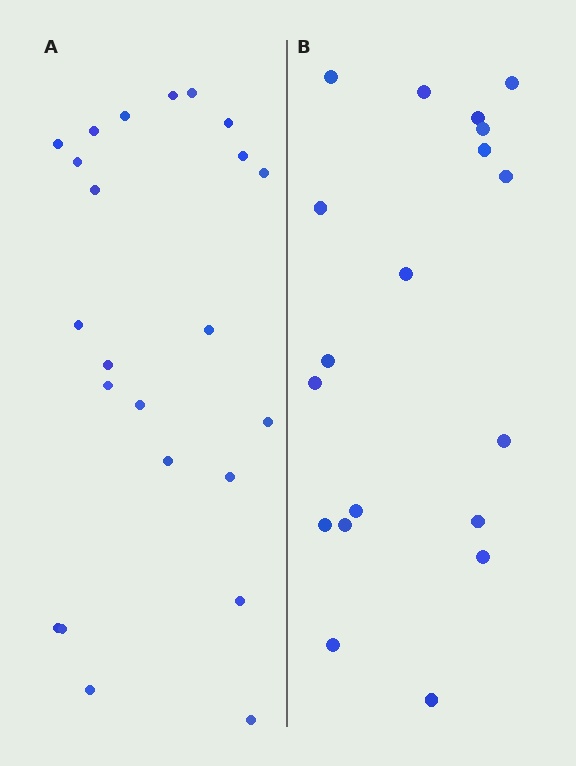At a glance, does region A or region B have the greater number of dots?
Region A (the left region) has more dots.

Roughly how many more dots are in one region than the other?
Region A has about 4 more dots than region B.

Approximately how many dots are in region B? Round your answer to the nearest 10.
About 20 dots. (The exact count is 19, which rounds to 20.)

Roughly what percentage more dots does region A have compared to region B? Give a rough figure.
About 20% more.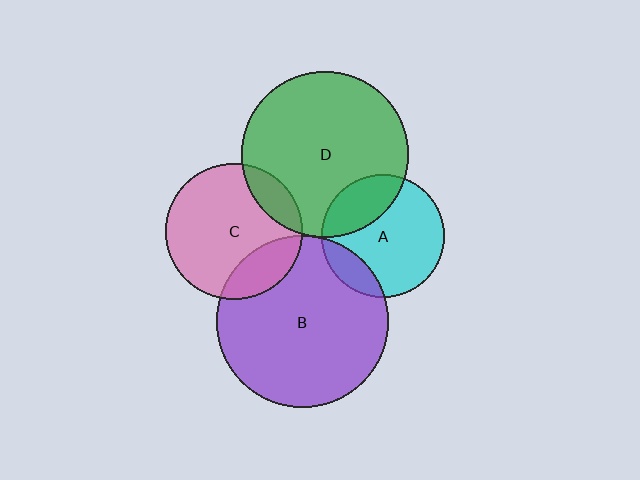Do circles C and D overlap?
Yes.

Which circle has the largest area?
Circle B (purple).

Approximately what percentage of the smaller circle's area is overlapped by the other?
Approximately 15%.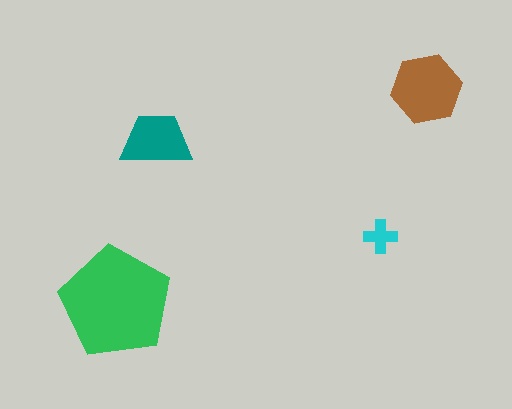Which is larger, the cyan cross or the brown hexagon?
The brown hexagon.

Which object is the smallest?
The cyan cross.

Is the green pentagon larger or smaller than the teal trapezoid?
Larger.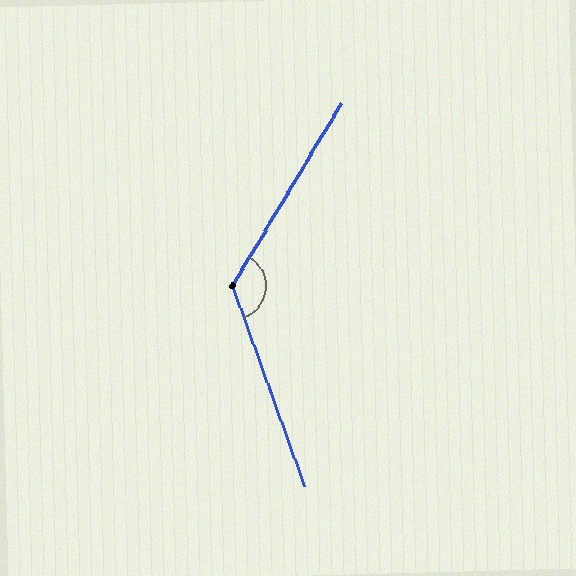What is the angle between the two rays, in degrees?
Approximately 129 degrees.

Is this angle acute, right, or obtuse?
It is obtuse.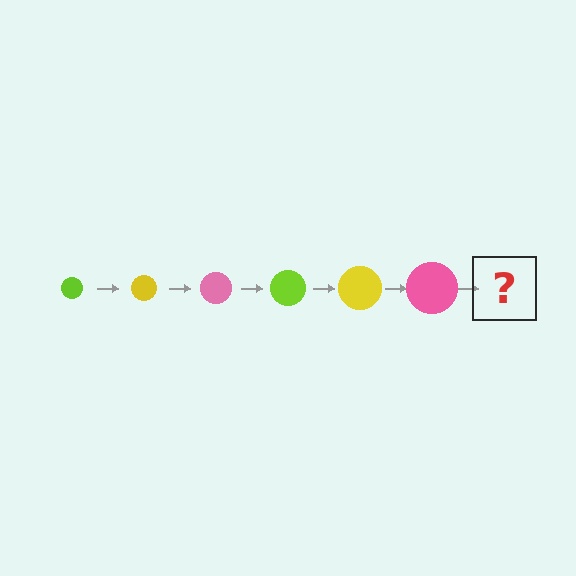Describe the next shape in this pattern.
It should be a lime circle, larger than the previous one.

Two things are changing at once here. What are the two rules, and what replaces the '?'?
The two rules are that the circle grows larger each step and the color cycles through lime, yellow, and pink. The '?' should be a lime circle, larger than the previous one.